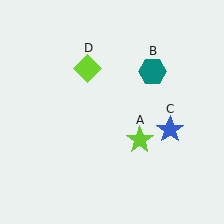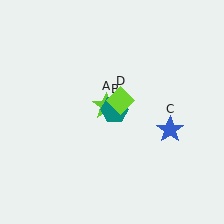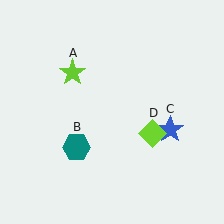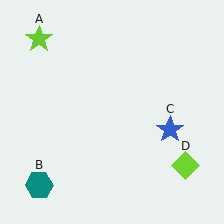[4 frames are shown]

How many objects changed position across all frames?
3 objects changed position: lime star (object A), teal hexagon (object B), lime diamond (object D).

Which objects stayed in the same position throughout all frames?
Blue star (object C) remained stationary.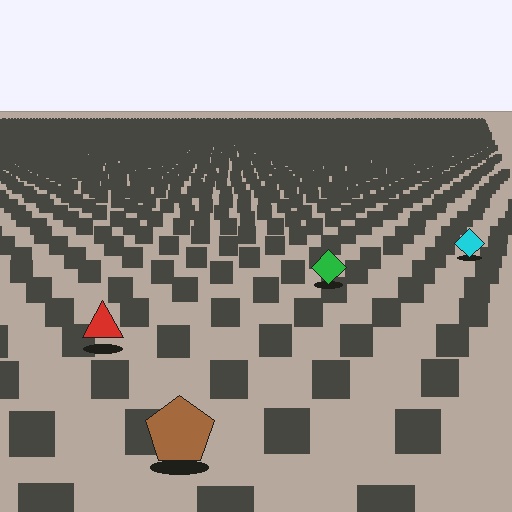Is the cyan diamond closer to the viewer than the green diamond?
No. The green diamond is closer — you can tell from the texture gradient: the ground texture is coarser near it.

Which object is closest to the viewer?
The brown pentagon is closest. The texture marks near it are larger and more spread out.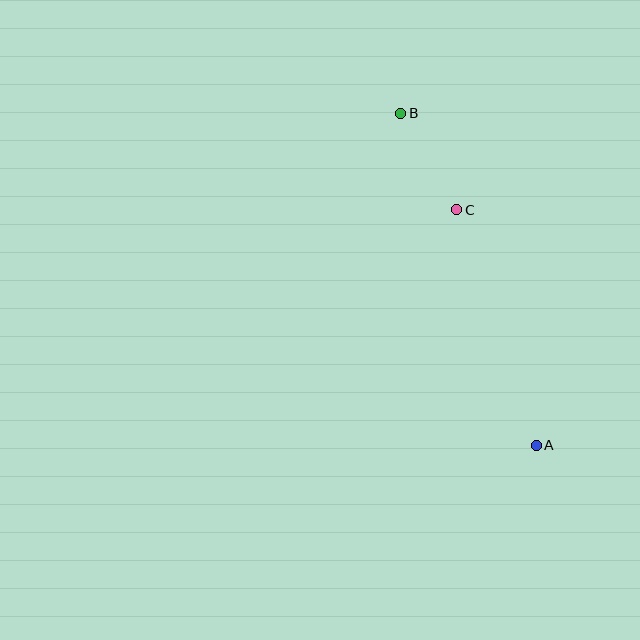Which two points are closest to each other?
Points B and C are closest to each other.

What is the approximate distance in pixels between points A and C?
The distance between A and C is approximately 248 pixels.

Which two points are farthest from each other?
Points A and B are farthest from each other.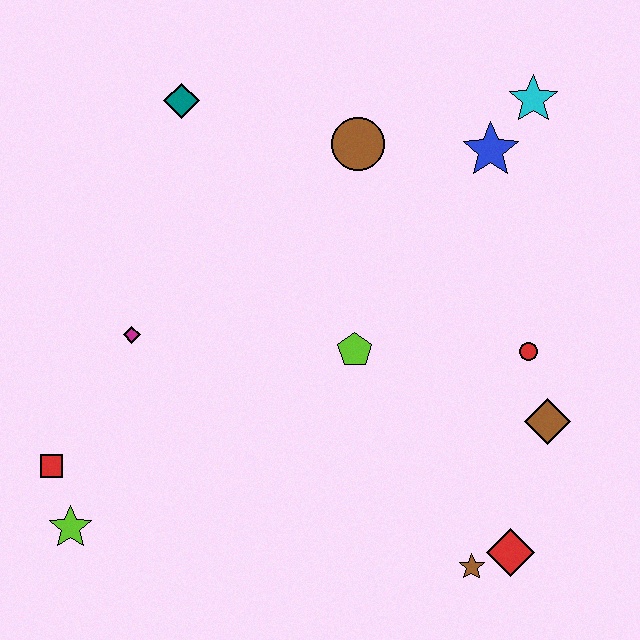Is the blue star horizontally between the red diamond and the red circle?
No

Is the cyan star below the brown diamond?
No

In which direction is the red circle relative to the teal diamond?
The red circle is to the right of the teal diamond.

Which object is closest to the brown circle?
The blue star is closest to the brown circle.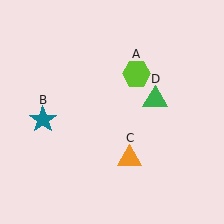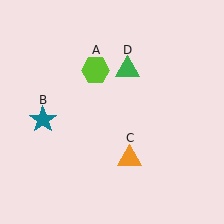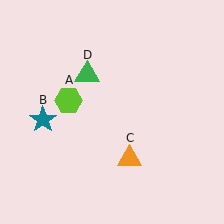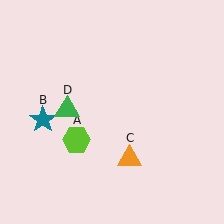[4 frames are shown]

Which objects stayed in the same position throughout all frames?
Teal star (object B) and orange triangle (object C) remained stationary.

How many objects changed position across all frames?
2 objects changed position: lime hexagon (object A), green triangle (object D).